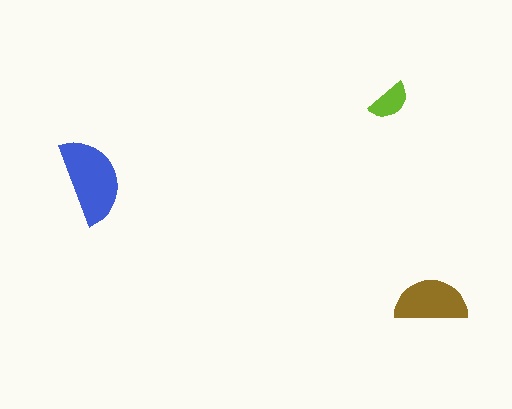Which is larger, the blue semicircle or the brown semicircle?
The blue one.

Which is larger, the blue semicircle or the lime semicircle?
The blue one.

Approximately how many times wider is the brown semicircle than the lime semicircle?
About 1.5 times wider.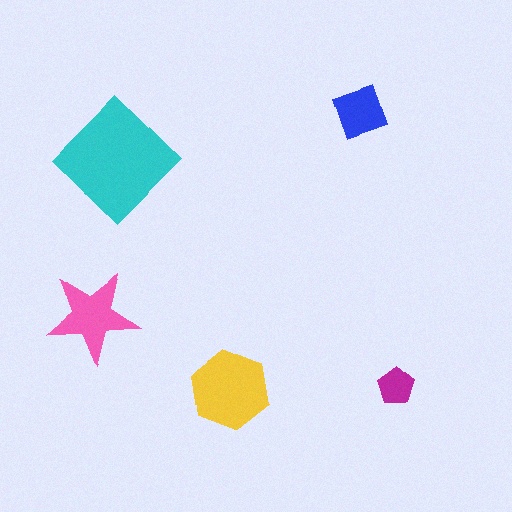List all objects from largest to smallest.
The cyan diamond, the yellow hexagon, the pink star, the blue square, the magenta pentagon.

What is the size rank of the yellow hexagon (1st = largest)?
2nd.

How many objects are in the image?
There are 5 objects in the image.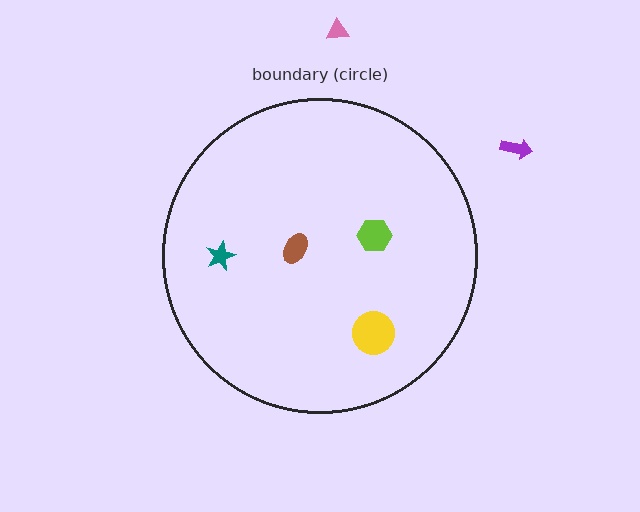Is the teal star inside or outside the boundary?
Inside.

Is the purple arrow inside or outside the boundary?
Outside.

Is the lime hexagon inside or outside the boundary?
Inside.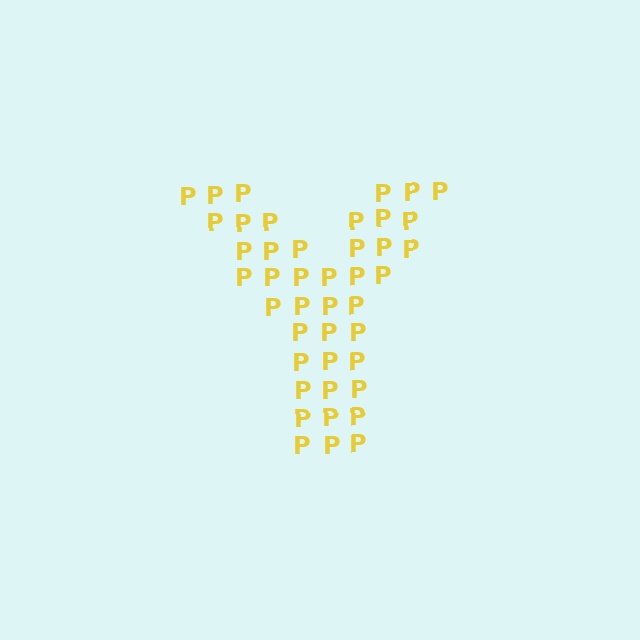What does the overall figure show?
The overall figure shows the letter Y.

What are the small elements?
The small elements are letter P's.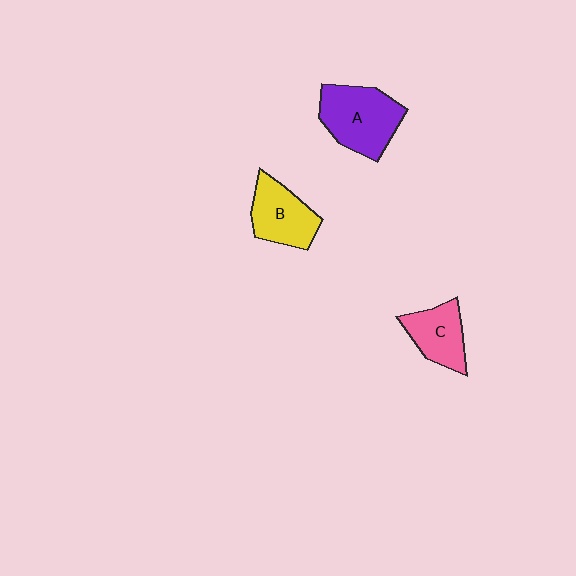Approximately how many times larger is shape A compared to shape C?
Approximately 1.5 times.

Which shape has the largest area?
Shape A (purple).